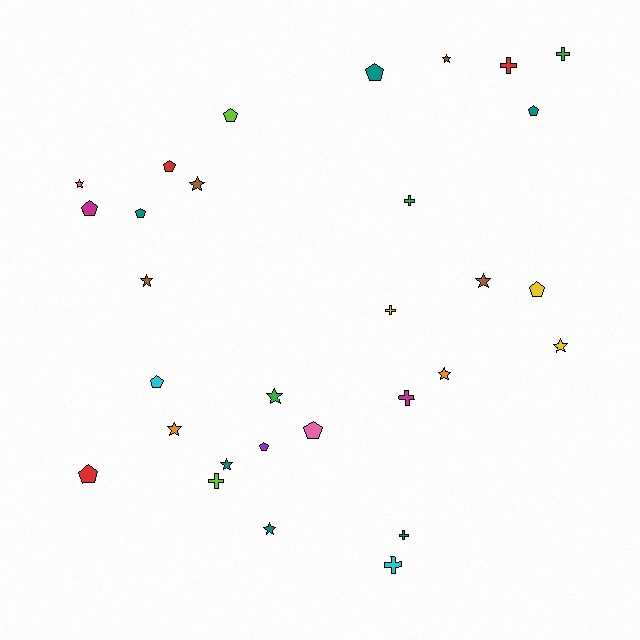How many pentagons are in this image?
There are 11 pentagons.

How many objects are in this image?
There are 30 objects.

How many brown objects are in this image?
There are 4 brown objects.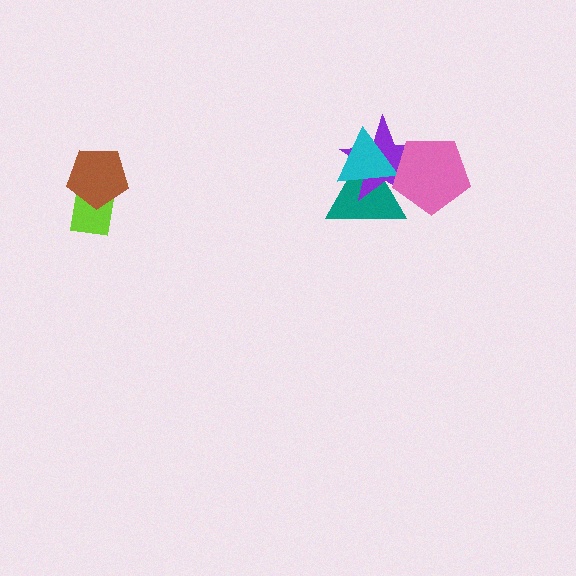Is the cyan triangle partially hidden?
Yes, it is partially covered by another shape.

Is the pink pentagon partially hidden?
No, no other shape covers it.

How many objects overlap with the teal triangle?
3 objects overlap with the teal triangle.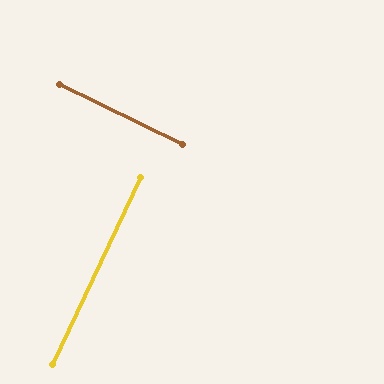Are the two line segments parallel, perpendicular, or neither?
Perpendicular — they meet at approximately 89°.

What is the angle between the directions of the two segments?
Approximately 89 degrees.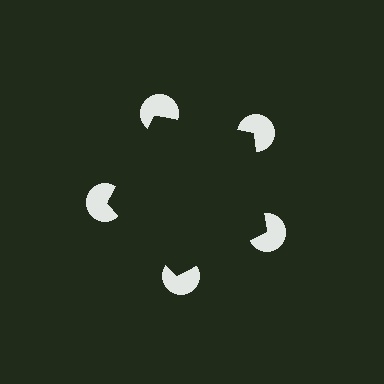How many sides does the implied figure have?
5 sides.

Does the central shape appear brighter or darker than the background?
It typically appears slightly darker than the background, even though no actual brightness change is drawn.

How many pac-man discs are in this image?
There are 5 — one at each vertex of the illusory pentagon.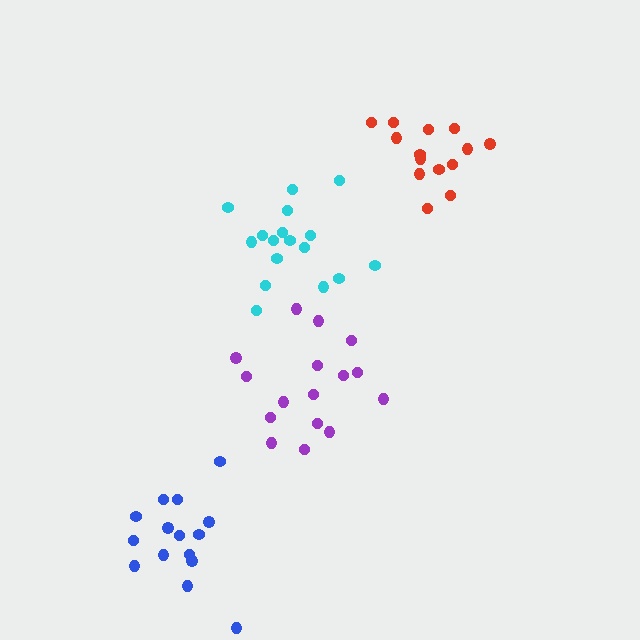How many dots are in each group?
Group 1: 15 dots, Group 2: 16 dots, Group 3: 14 dots, Group 4: 17 dots (62 total).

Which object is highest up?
The red cluster is topmost.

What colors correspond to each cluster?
The clusters are colored: blue, purple, red, cyan.